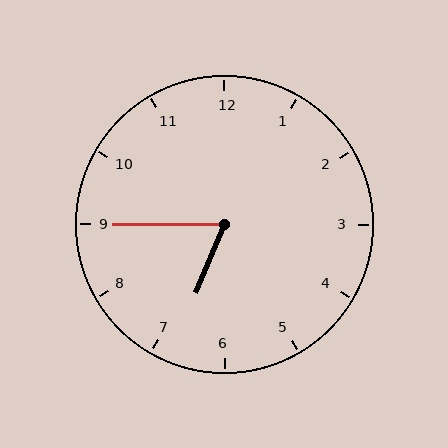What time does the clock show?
6:45.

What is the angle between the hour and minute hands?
Approximately 68 degrees.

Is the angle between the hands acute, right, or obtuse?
It is acute.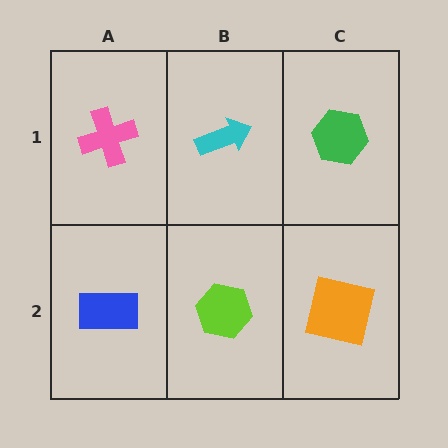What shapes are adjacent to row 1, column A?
A blue rectangle (row 2, column A), a cyan arrow (row 1, column B).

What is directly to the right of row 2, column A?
A lime hexagon.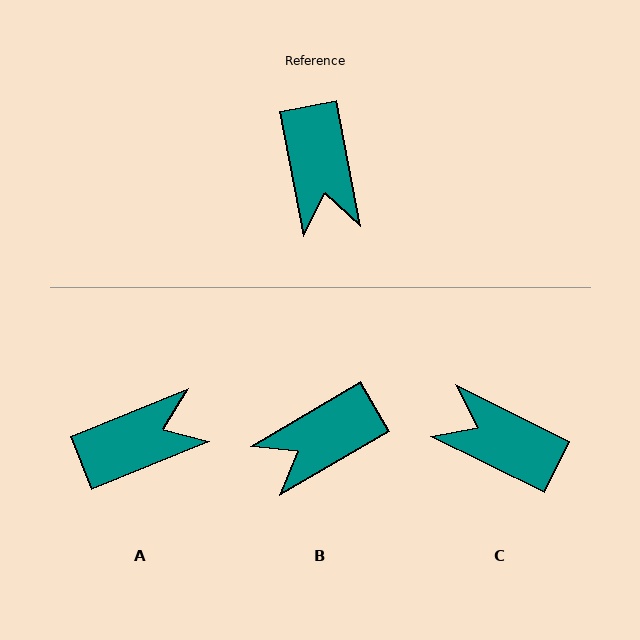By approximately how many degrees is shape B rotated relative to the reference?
Approximately 71 degrees clockwise.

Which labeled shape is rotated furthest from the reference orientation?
C, about 127 degrees away.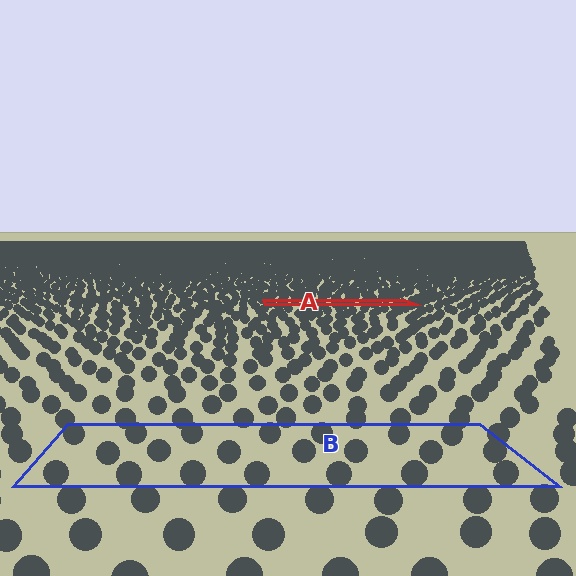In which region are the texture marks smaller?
The texture marks are smaller in region A, because it is farther away.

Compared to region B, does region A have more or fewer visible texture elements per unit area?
Region A has more texture elements per unit area — they are packed more densely because it is farther away.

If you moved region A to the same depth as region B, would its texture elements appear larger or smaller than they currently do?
They would appear larger. At a closer depth, the same texture elements are projected at a bigger on-screen size.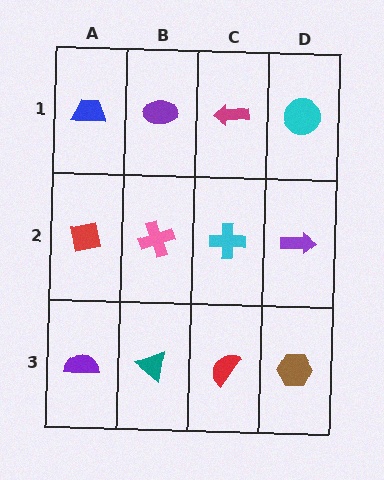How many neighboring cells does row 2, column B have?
4.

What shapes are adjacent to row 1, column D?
A purple arrow (row 2, column D), a magenta arrow (row 1, column C).